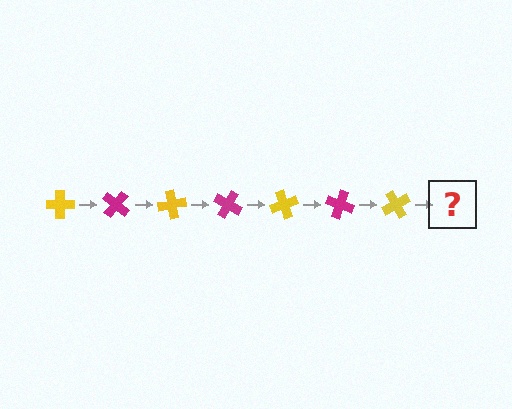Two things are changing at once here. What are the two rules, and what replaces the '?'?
The two rules are that it rotates 40 degrees each step and the color cycles through yellow and magenta. The '?' should be a magenta cross, rotated 280 degrees from the start.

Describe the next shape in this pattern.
It should be a magenta cross, rotated 280 degrees from the start.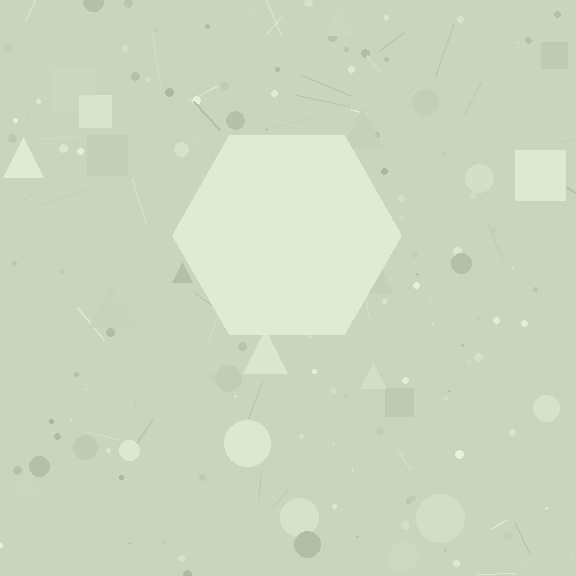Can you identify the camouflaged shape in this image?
The camouflaged shape is a hexagon.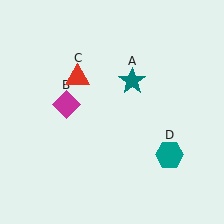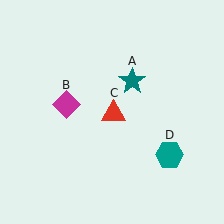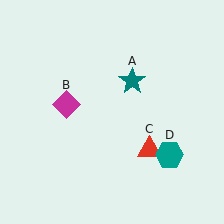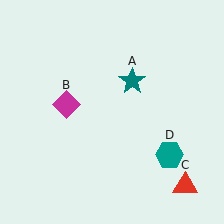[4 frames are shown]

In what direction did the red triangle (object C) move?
The red triangle (object C) moved down and to the right.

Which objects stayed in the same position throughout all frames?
Teal star (object A) and magenta diamond (object B) and teal hexagon (object D) remained stationary.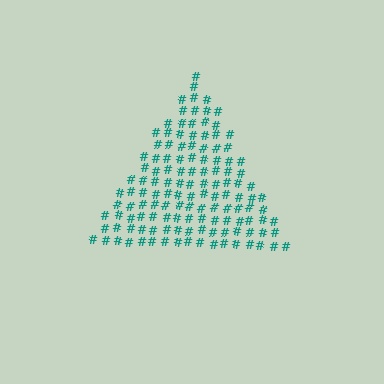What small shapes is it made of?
It is made of small hash symbols.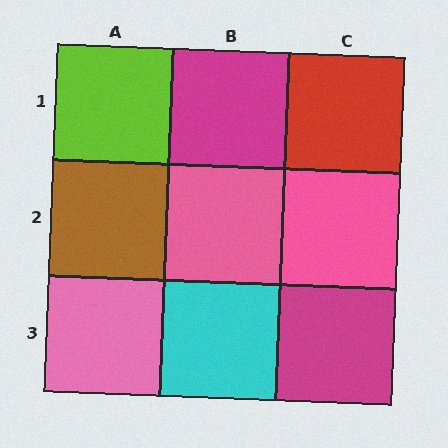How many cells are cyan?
1 cell is cyan.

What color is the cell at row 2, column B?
Pink.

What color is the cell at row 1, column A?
Lime.